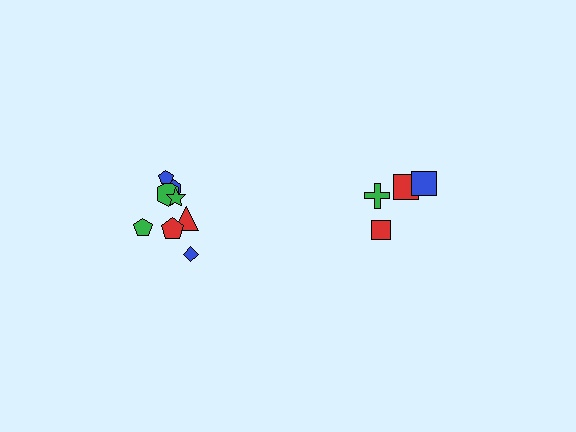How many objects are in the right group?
There are 4 objects.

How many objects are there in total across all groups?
There are 12 objects.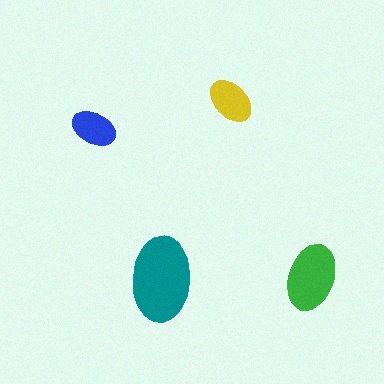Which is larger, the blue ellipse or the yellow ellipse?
The yellow one.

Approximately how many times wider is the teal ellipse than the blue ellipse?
About 2 times wider.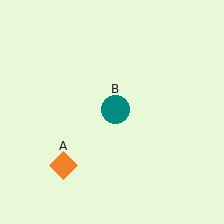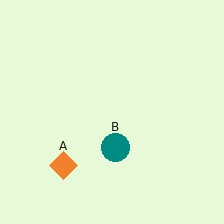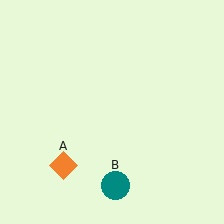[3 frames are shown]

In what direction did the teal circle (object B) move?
The teal circle (object B) moved down.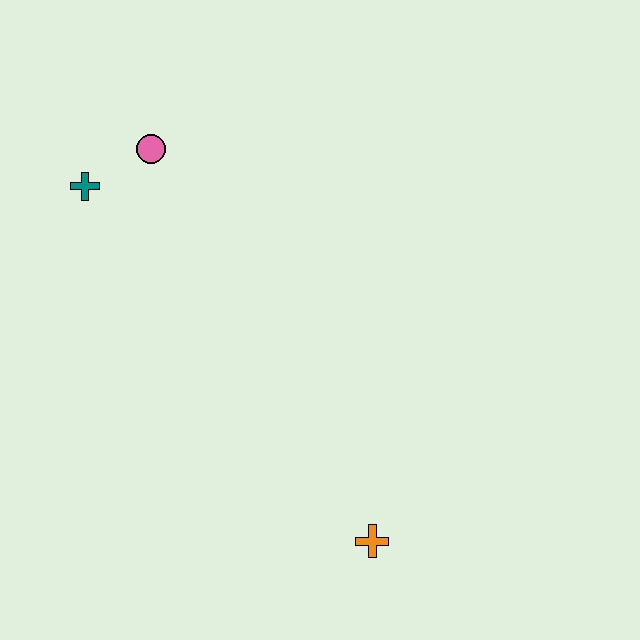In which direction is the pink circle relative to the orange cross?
The pink circle is above the orange cross.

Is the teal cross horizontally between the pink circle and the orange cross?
No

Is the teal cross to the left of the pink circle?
Yes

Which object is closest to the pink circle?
The teal cross is closest to the pink circle.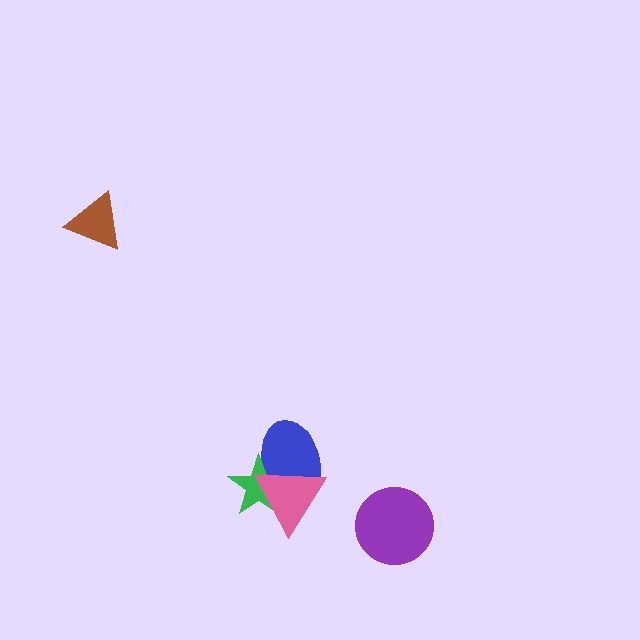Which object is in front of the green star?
The pink triangle is in front of the green star.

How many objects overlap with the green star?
2 objects overlap with the green star.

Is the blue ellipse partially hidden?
Yes, it is partially covered by another shape.